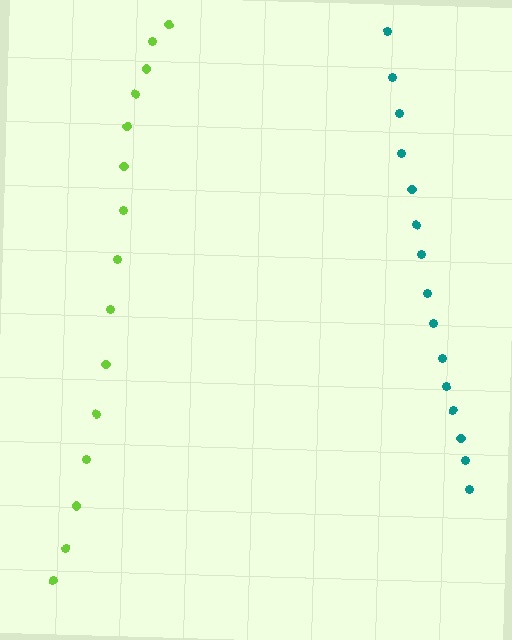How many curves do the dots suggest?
There are 2 distinct paths.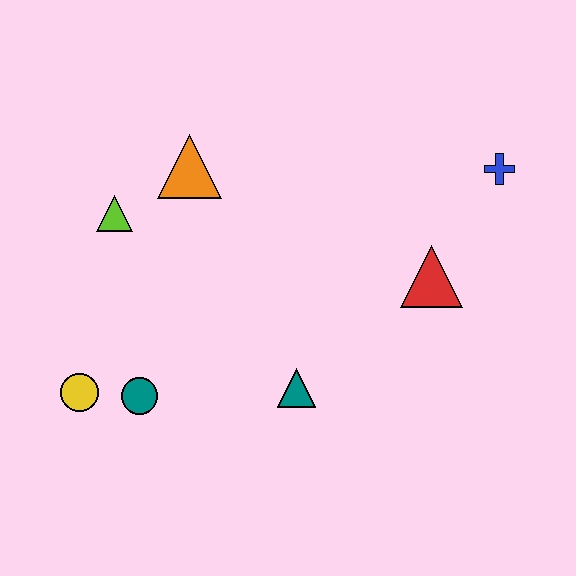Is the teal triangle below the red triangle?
Yes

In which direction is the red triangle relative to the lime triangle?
The red triangle is to the right of the lime triangle.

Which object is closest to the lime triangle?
The orange triangle is closest to the lime triangle.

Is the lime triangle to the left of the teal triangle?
Yes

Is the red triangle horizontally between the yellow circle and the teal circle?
No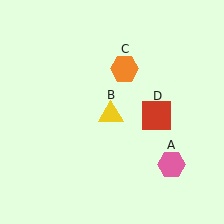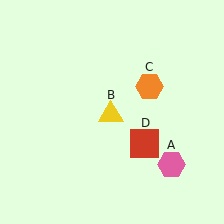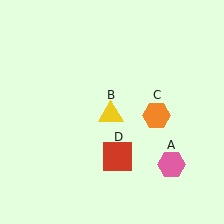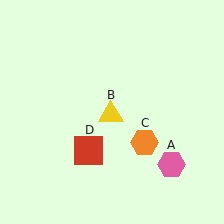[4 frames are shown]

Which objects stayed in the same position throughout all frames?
Pink hexagon (object A) and yellow triangle (object B) remained stationary.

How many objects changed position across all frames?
2 objects changed position: orange hexagon (object C), red square (object D).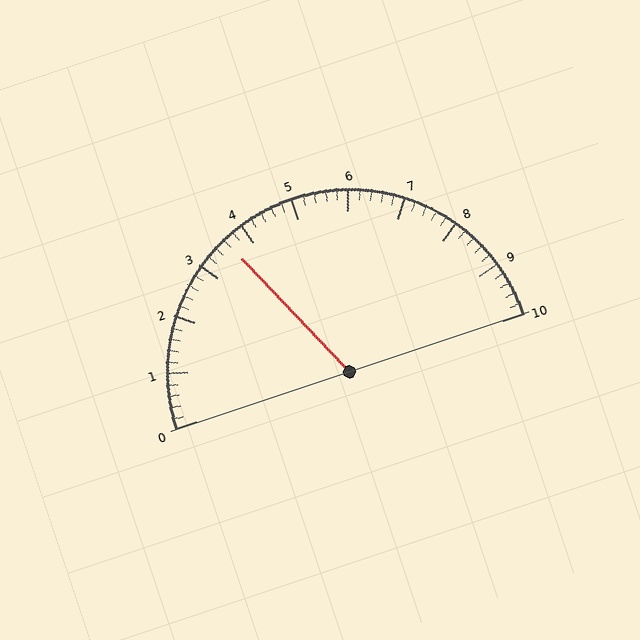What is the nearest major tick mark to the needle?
The nearest major tick mark is 4.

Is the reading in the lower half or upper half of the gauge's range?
The reading is in the lower half of the range (0 to 10).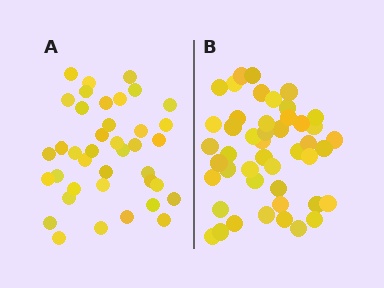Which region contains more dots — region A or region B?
Region B (the right region) has more dots.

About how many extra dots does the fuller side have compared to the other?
Region B has roughly 8 or so more dots than region A.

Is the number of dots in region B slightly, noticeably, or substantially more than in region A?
Region B has only slightly more — the two regions are fairly close. The ratio is roughly 1.2 to 1.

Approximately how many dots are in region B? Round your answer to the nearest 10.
About 50 dots. (The exact count is 46, which rounds to 50.)